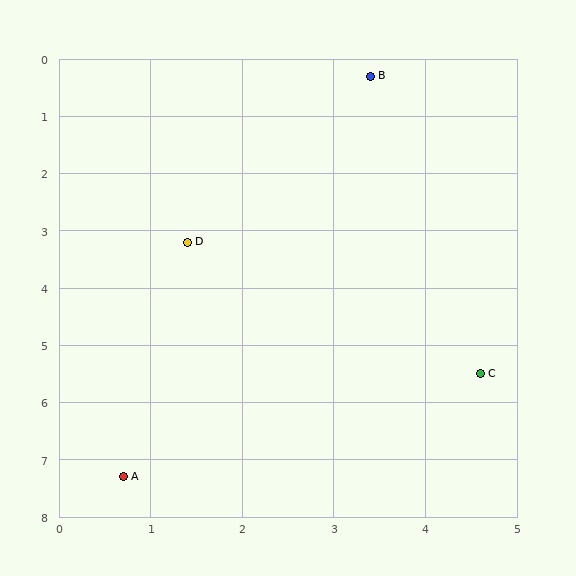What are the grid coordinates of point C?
Point C is at approximately (4.6, 5.5).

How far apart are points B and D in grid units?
Points B and D are about 3.5 grid units apart.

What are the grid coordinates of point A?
Point A is at approximately (0.7, 7.3).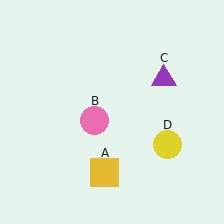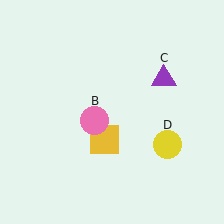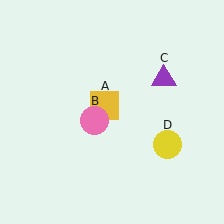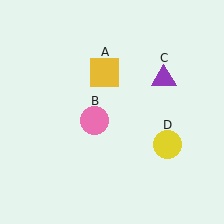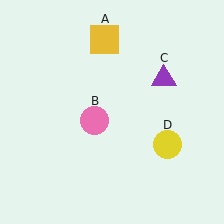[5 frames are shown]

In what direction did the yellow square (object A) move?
The yellow square (object A) moved up.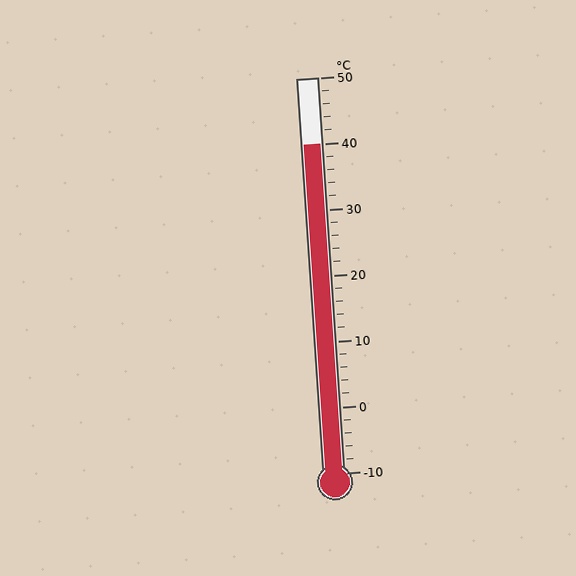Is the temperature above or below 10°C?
The temperature is above 10°C.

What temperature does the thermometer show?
The thermometer shows approximately 40°C.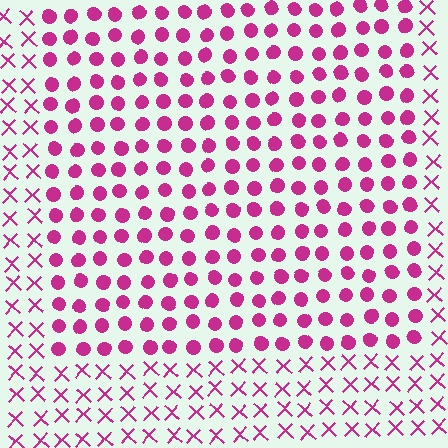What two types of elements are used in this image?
The image uses circles inside the rectangle region and X marks outside it.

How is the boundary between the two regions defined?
The boundary is defined by a change in element shape: circles inside vs. X marks outside. All elements share the same color and spacing.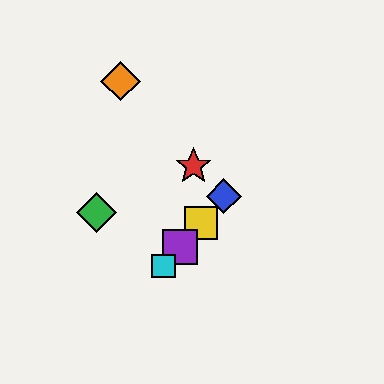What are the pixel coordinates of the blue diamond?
The blue diamond is at (224, 196).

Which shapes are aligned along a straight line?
The blue diamond, the yellow square, the purple square, the cyan square are aligned along a straight line.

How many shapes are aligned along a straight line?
4 shapes (the blue diamond, the yellow square, the purple square, the cyan square) are aligned along a straight line.